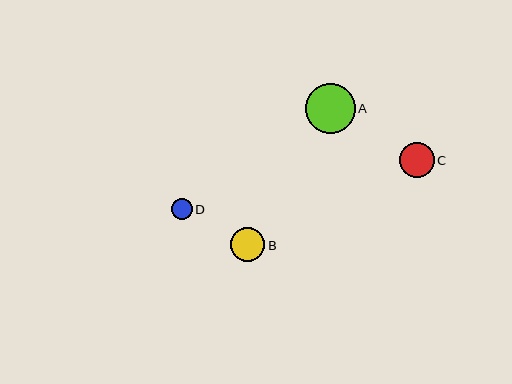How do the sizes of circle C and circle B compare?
Circle C and circle B are approximately the same size.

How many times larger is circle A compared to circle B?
Circle A is approximately 1.4 times the size of circle B.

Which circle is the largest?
Circle A is the largest with a size of approximately 50 pixels.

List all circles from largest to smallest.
From largest to smallest: A, C, B, D.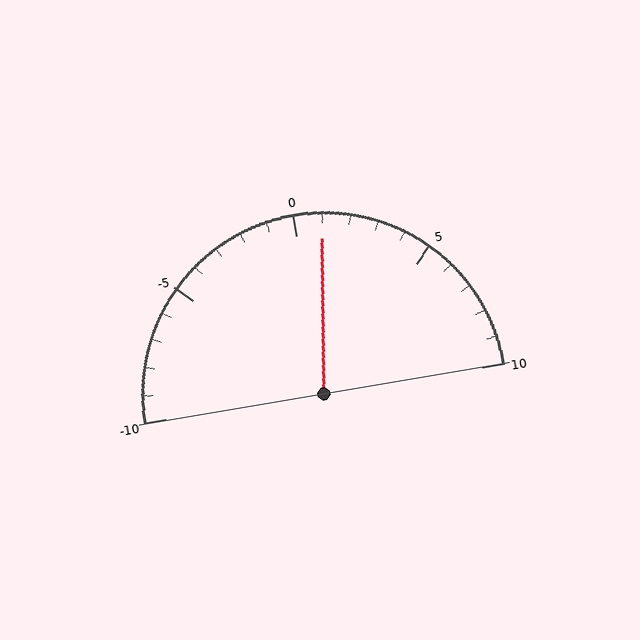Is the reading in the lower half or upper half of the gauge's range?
The reading is in the upper half of the range (-10 to 10).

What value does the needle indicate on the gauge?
The needle indicates approximately 1.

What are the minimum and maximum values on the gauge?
The gauge ranges from -10 to 10.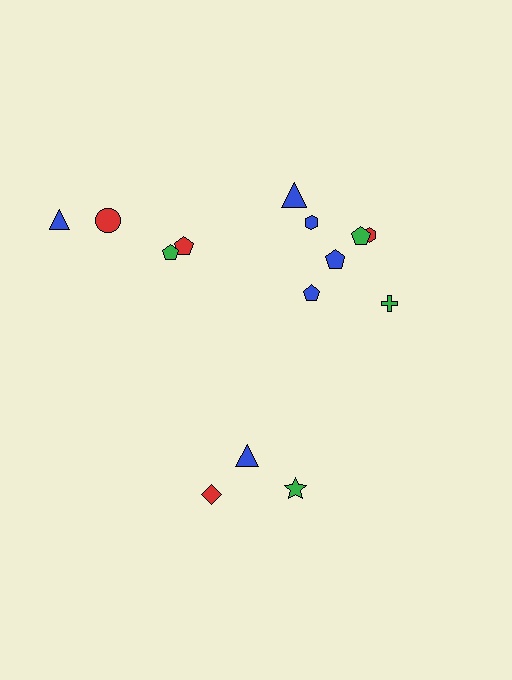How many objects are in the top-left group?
There are 4 objects.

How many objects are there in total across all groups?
There are 14 objects.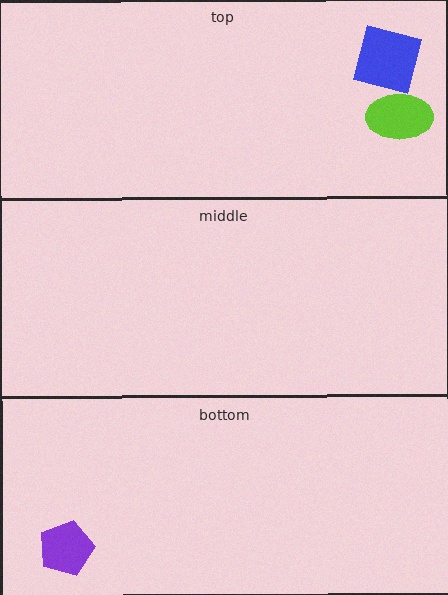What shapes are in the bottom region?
The purple pentagon.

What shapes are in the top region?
The lime ellipse, the blue square.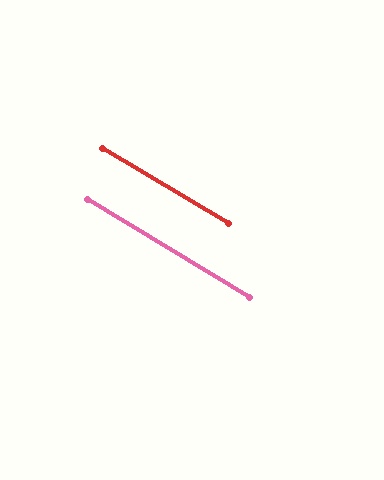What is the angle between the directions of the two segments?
Approximately 0 degrees.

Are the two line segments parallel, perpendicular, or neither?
Parallel — their directions differ by only 0.1°.